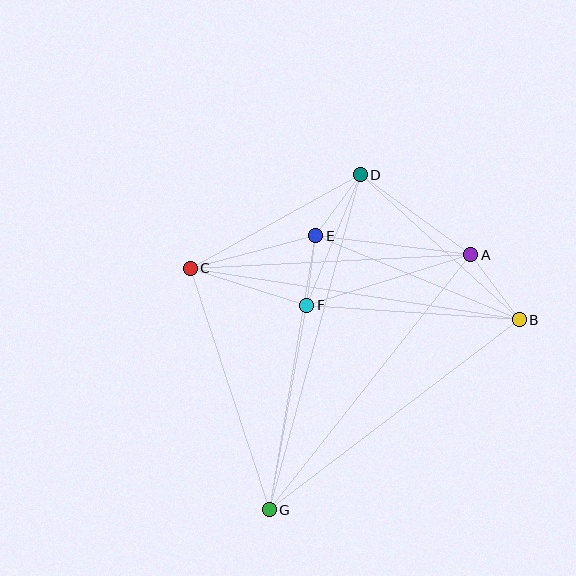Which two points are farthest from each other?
Points D and G are farthest from each other.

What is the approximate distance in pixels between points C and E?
The distance between C and E is approximately 129 pixels.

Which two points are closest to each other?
Points E and F are closest to each other.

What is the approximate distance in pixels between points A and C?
The distance between A and C is approximately 281 pixels.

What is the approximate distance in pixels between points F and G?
The distance between F and G is approximately 208 pixels.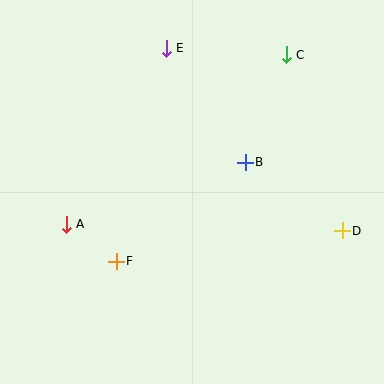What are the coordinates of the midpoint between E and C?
The midpoint between E and C is at (226, 52).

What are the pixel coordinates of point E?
Point E is at (166, 48).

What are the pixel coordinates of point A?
Point A is at (66, 224).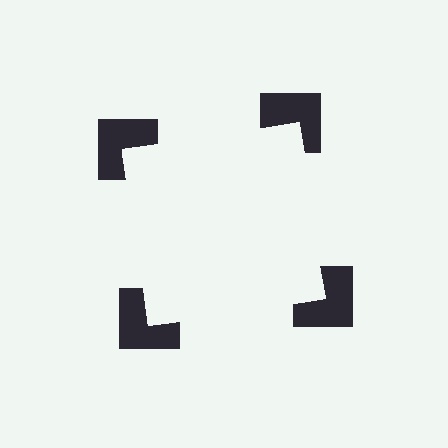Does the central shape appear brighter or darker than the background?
It typically appears slightly brighter than the background, even though no actual brightness change is drawn.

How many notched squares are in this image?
There are 4 — one at each vertex of the illusory square.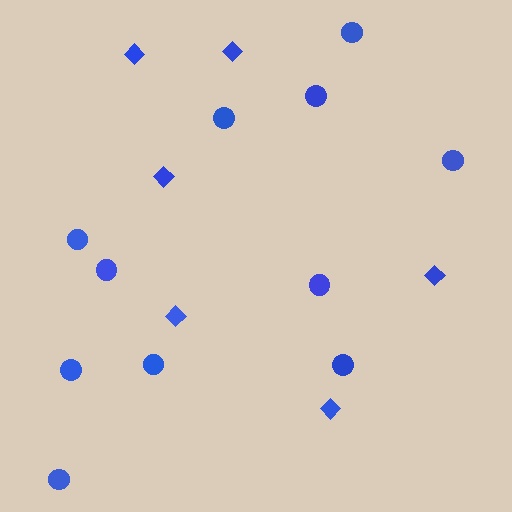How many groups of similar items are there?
There are 2 groups: one group of circles (11) and one group of diamonds (6).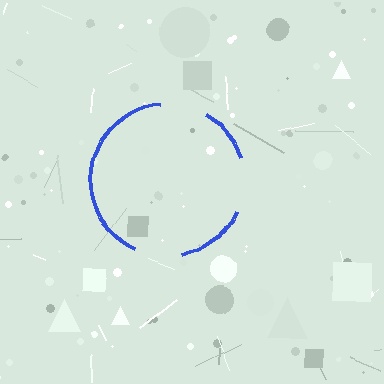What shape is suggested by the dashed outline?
The dashed outline suggests a circle.